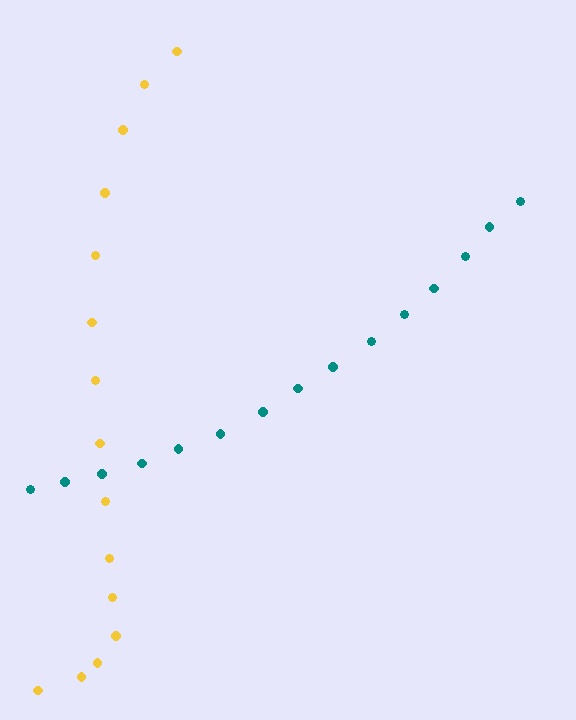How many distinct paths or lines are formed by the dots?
There are 2 distinct paths.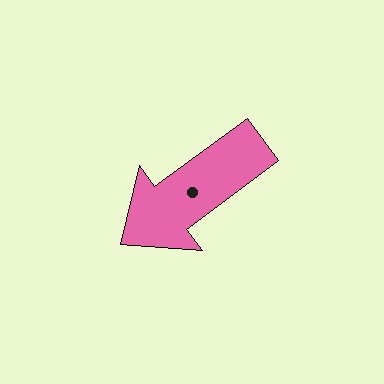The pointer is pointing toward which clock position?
Roughly 8 o'clock.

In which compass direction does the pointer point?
Southwest.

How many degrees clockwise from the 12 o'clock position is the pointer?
Approximately 233 degrees.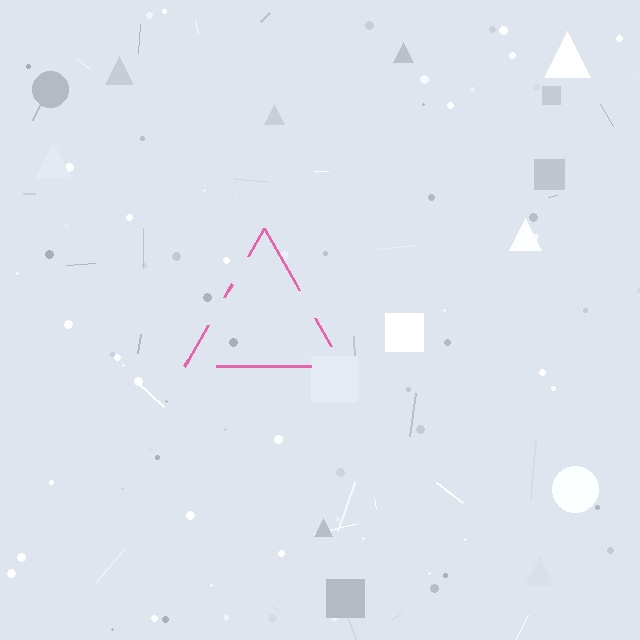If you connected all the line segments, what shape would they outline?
They would outline a triangle.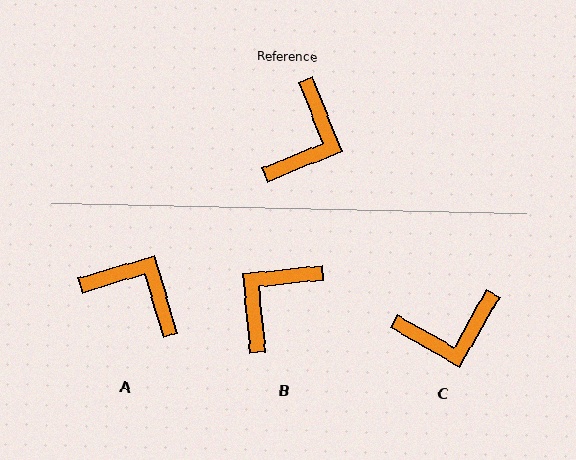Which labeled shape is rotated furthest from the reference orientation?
B, about 164 degrees away.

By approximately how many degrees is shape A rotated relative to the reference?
Approximately 84 degrees counter-clockwise.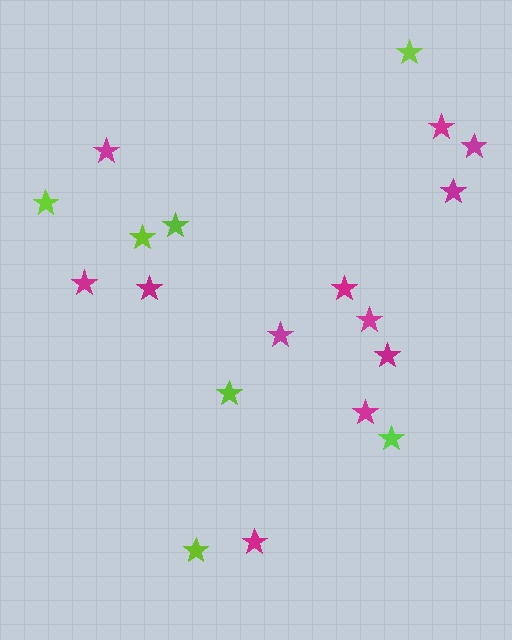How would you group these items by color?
There are 2 groups: one group of lime stars (7) and one group of magenta stars (12).